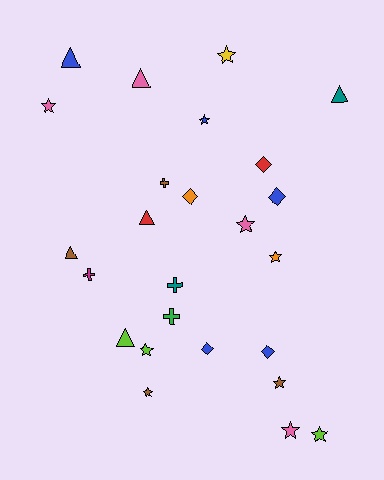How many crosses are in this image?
There are 4 crosses.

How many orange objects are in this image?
There are 2 orange objects.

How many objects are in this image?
There are 25 objects.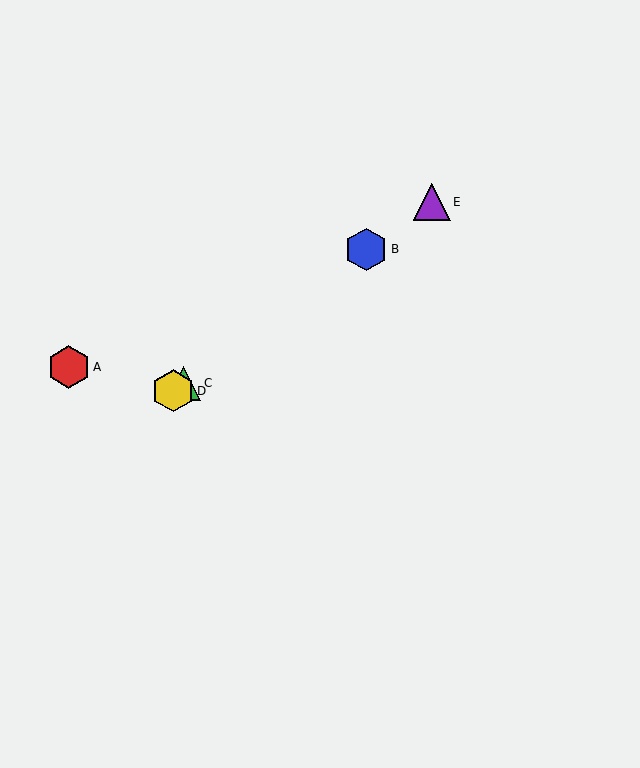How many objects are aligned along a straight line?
4 objects (B, C, D, E) are aligned along a straight line.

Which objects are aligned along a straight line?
Objects B, C, D, E are aligned along a straight line.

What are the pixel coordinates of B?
Object B is at (366, 249).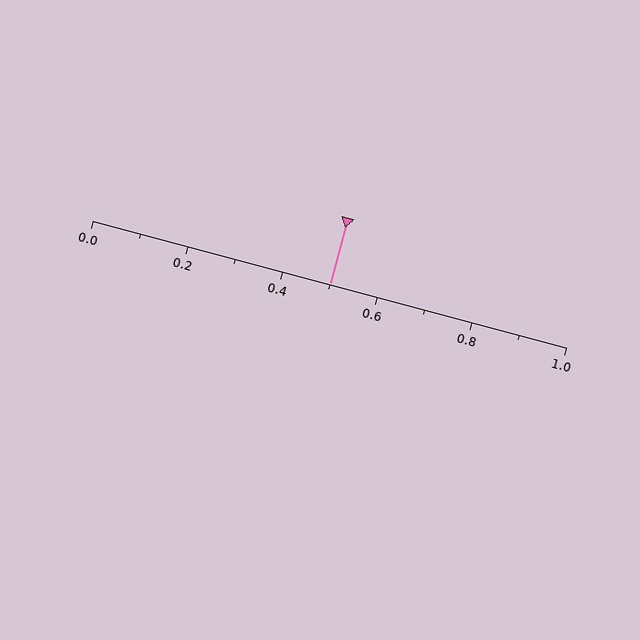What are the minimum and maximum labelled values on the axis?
The axis runs from 0.0 to 1.0.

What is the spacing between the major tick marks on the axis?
The major ticks are spaced 0.2 apart.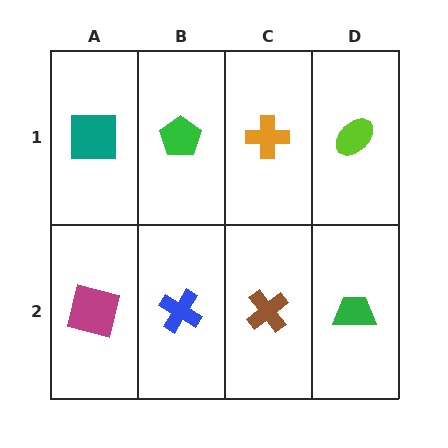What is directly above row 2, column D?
A lime ellipse.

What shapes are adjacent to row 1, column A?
A magenta square (row 2, column A), a green pentagon (row 1, column B).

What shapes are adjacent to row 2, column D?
A lime ellipse (row 1, column D), a brown cross (row 2, column C).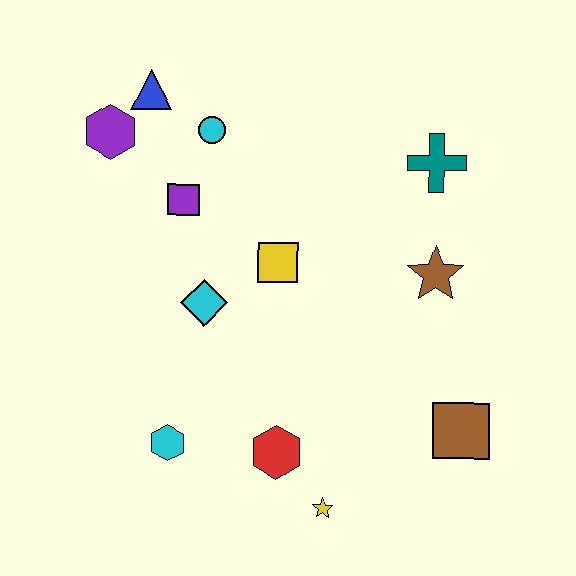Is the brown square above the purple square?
No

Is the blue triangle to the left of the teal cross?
Yes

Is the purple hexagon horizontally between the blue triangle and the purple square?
No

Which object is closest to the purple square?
The cyan circle is closest to the purple square.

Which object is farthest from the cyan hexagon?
The teal cross is farthest from the cyan hexagon.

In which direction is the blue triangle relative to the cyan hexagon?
The blue triangle is above the cyan hexagon.